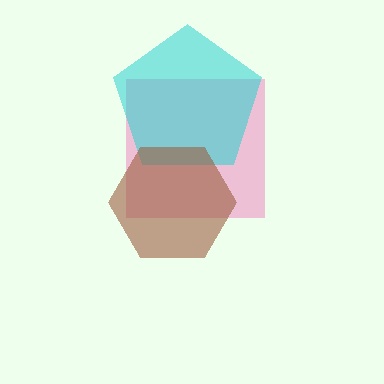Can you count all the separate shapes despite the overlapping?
Yes, there are 3 separate shapes.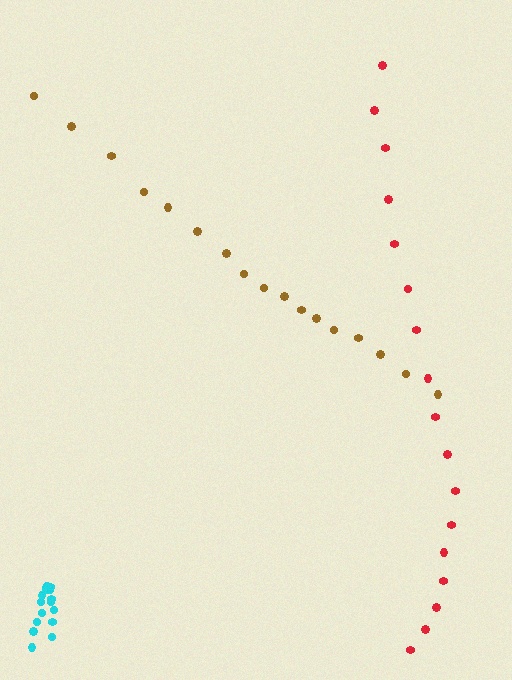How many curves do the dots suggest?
There are 3 distinct paths.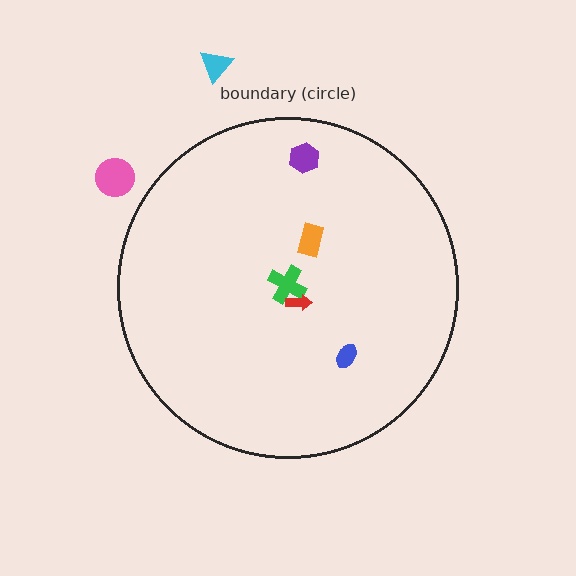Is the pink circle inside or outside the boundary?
Outside.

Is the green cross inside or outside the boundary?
Inside.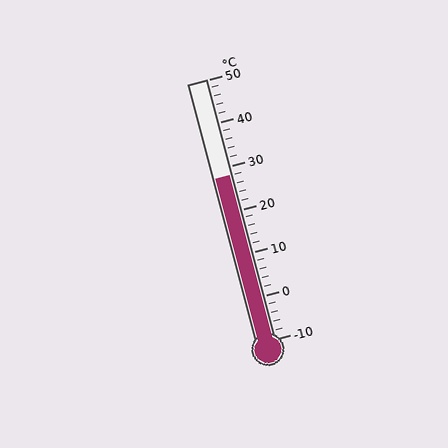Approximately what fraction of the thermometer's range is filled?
The thermometer is filled to approximately 65% of its range.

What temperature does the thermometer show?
The thermometer shows approximately 28°C.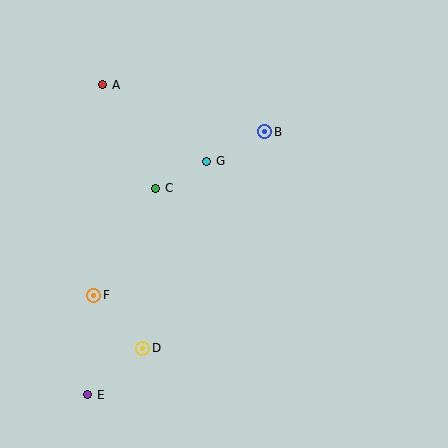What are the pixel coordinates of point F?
Point F is at (94, 295).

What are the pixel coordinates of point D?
Point D is at (143, 348).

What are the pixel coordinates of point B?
Point B is at (265, 132).